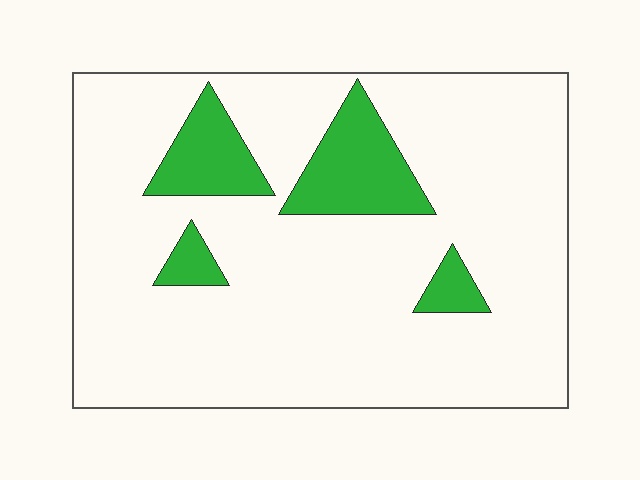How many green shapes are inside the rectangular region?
4.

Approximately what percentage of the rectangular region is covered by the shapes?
Approximately 15%.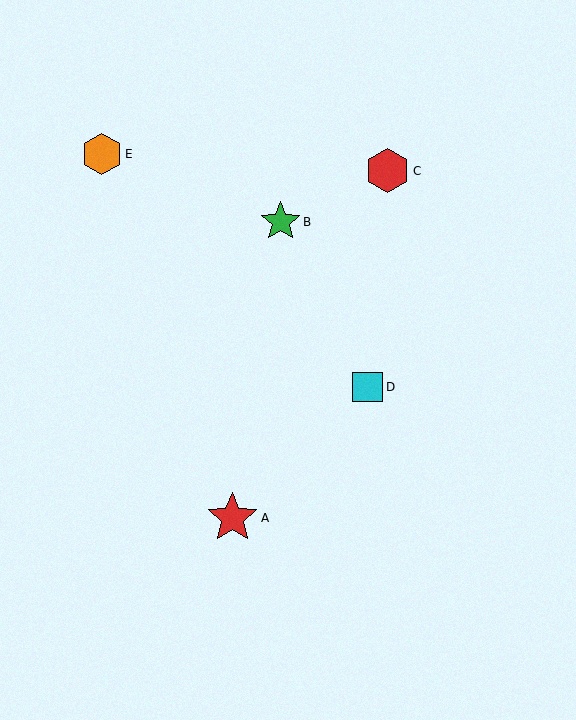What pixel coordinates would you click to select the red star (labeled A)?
Click at (232, 518) to select the red star A.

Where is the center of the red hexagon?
The center of the red hexagon is at (387, 171).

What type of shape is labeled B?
Shape B is a green star.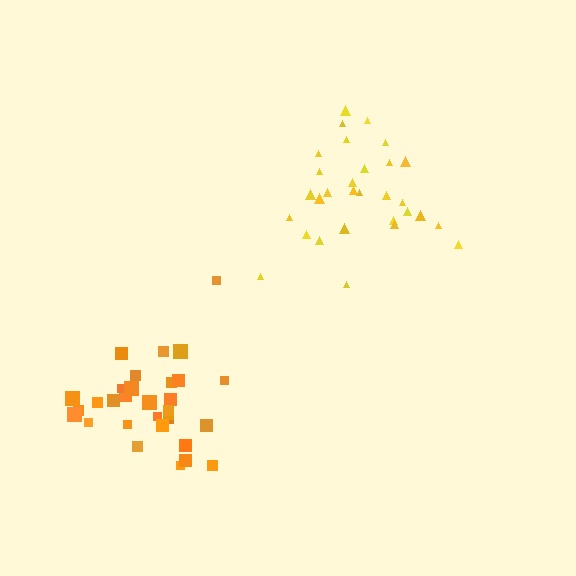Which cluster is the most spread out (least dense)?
Yellow.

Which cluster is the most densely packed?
Orange.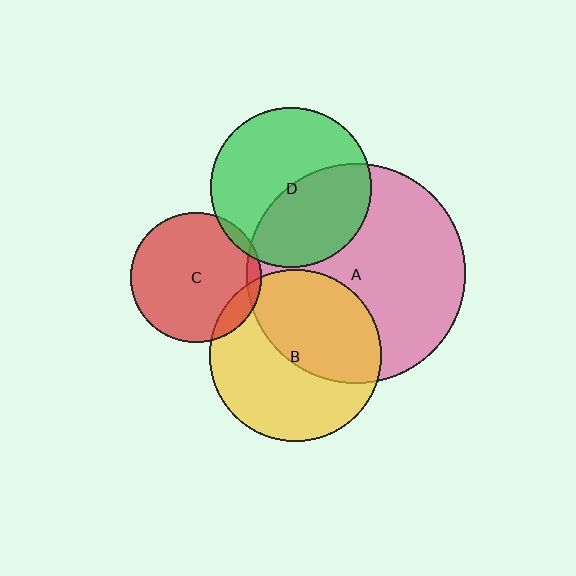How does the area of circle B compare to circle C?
Approximately 1.7 times.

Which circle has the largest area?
Circle A (pink).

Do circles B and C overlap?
Yes.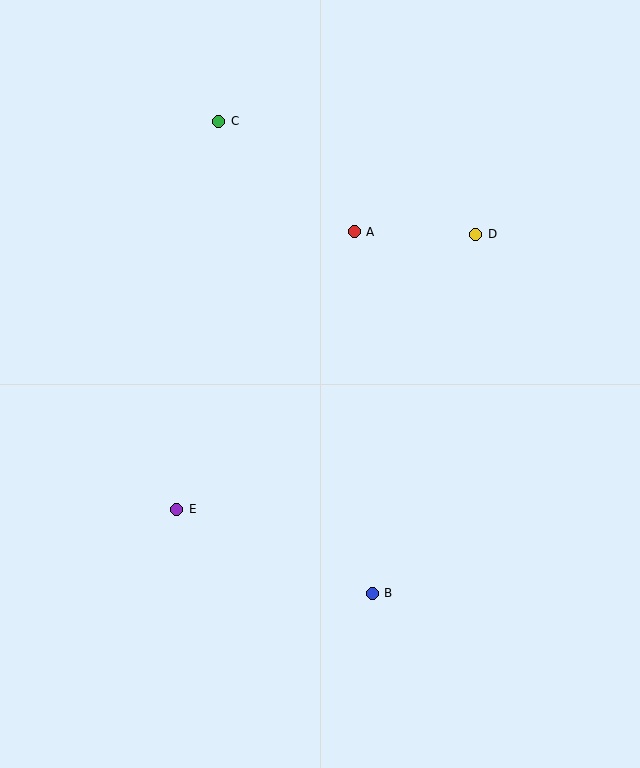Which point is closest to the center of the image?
Point A at (354, 232) is closest to the center.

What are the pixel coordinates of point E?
Point E is at (176, 509).